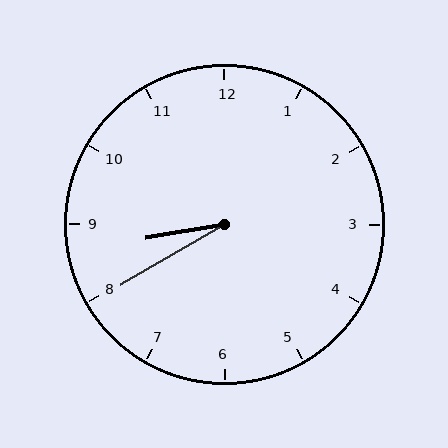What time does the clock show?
8:40.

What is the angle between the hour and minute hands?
Approximately 20 degrees.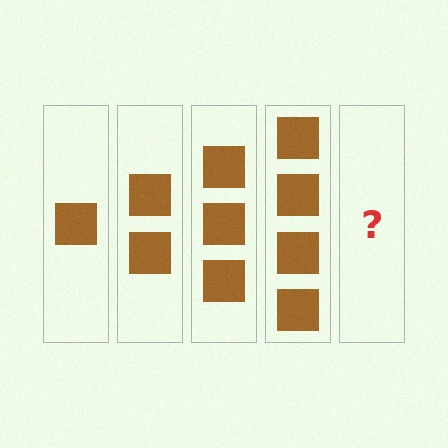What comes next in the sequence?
The next element should be 5 squares.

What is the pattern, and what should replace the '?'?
The pattern is that each step adds one more square. The '?' should be 5 squares.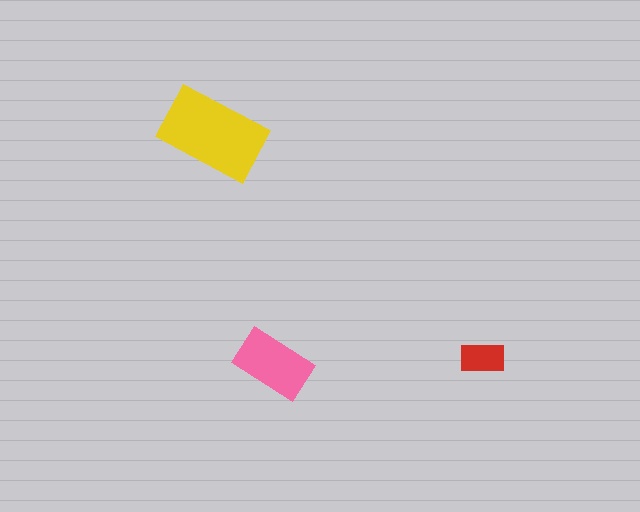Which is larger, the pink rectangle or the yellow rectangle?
The yellow one.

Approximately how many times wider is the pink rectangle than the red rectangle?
About 1.5 times wider.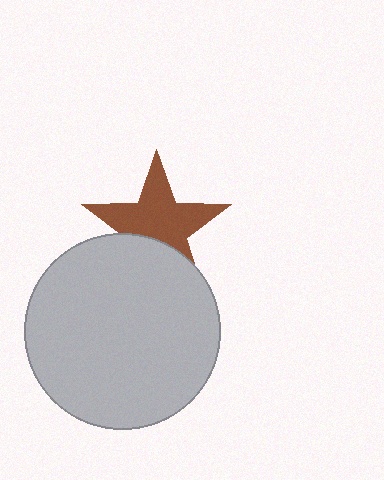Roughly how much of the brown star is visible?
Most of it is visible (roughly 67%).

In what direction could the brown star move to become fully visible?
The brown star could move up. That would shift it out from behind the light gray circle entirely.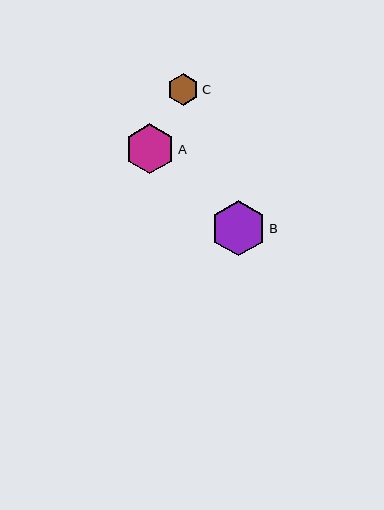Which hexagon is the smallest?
Hexagon C is the smallest with a size of approximately 31 pixels.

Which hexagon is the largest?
Hexagon B is the largest with a size of approximately 55 pixels.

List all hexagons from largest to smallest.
From largest to smallest: B, A, C.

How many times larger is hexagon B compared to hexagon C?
Hexagon B is approximately 1.8 times the size of hexagon C.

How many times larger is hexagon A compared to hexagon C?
Hexagon A is approximately 1.6 times the size of hexagon C.